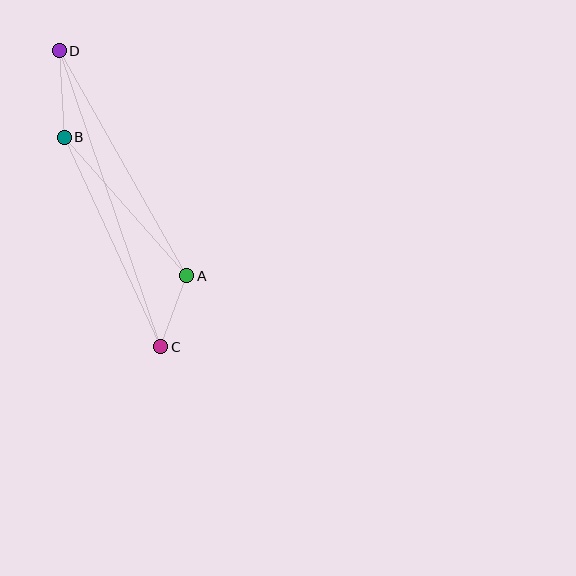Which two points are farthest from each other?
Points C and D are farthest from each other.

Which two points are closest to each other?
Points A and C are closest to each other.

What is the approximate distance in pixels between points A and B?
The distance between A and B is approximately 185 pixels.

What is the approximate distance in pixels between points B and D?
The distance between B and D is approximately 87 pixels.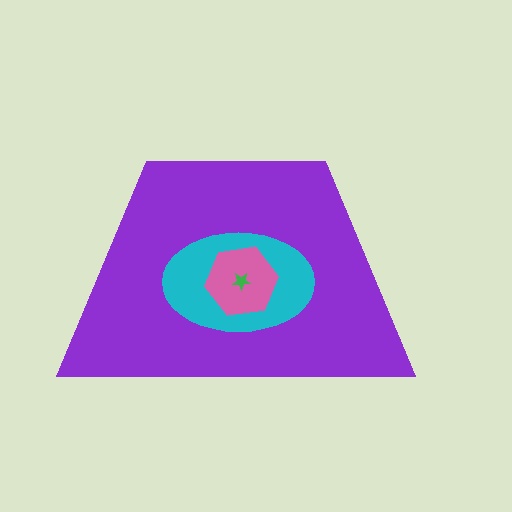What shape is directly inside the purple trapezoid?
The cyan ellipse.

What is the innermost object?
The green star.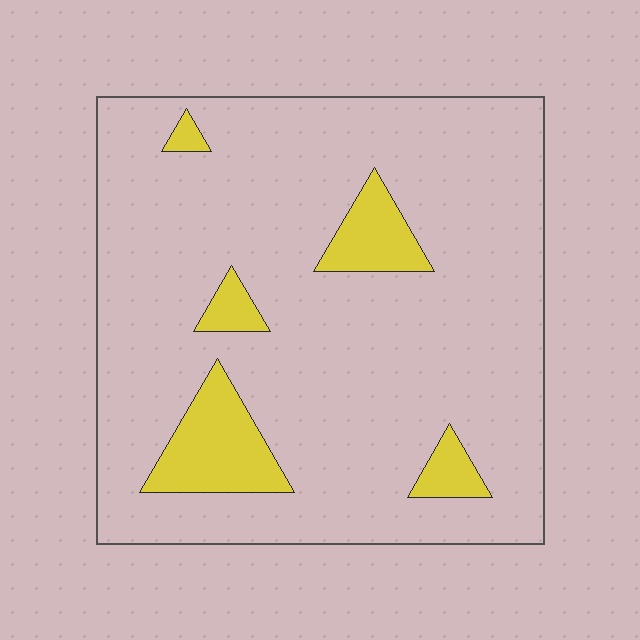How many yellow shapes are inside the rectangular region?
5.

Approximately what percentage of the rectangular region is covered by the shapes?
Approximately 10%.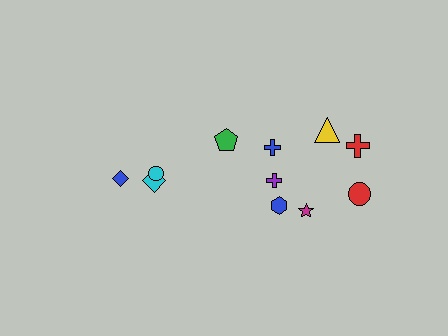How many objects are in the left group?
There are 3 objects.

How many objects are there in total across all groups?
There are 11 objects.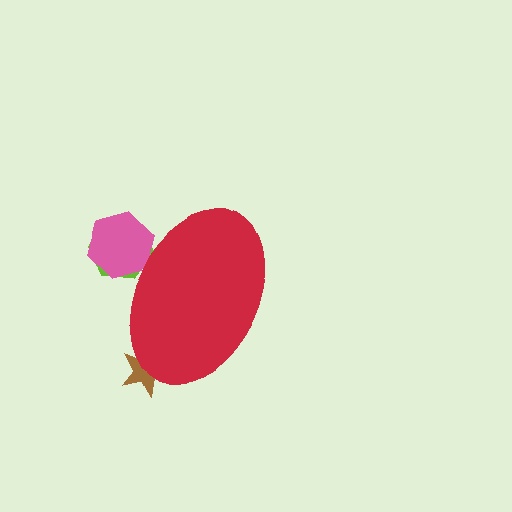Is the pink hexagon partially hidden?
Yes, the pink hexagon is partially hidden behind the red ellipse.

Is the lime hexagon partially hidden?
Yes, the lime hexagon is partially hidden behind the red ellipse.